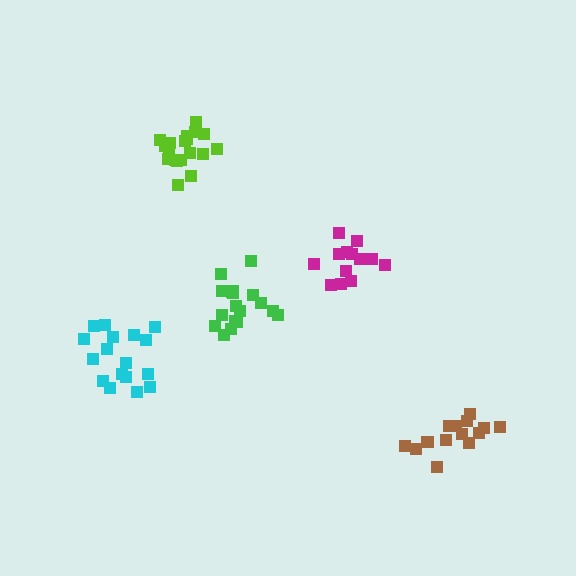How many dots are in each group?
Group 1: 17 dots, Group 2: 13 dots, Group 3: 17 dots, Group 4: 15 dots, Group 5: 19 dots (81 total).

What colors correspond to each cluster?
The clusters are colored: cyan, magenta, green, brown, lime.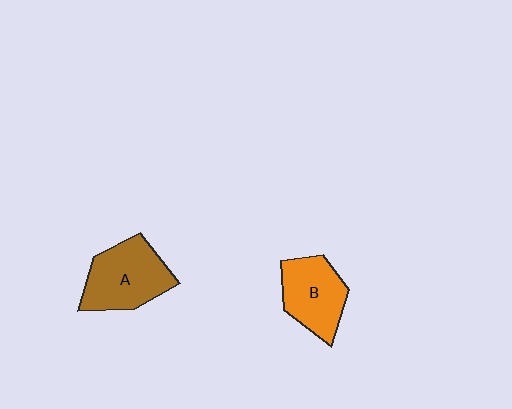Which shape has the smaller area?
Shape B (orange).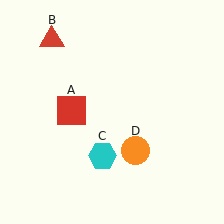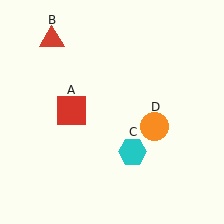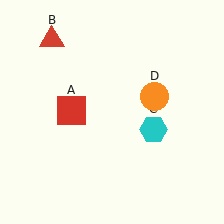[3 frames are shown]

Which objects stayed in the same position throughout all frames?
Red square (object A) and red triangle (object B) remained stationary.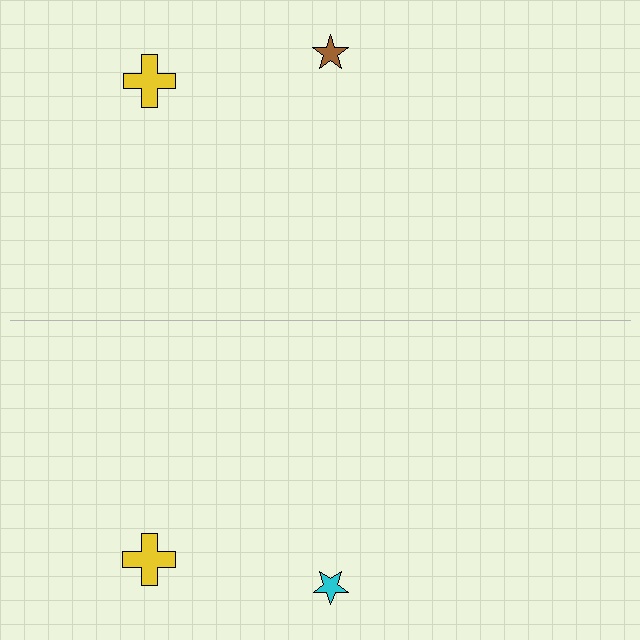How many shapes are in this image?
There are 4 shapes in this image.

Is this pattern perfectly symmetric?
No, the pattern is not perfectly symmetric. The cyan star on the bottom side breaks the symmetry — its mirror counterpart is brown.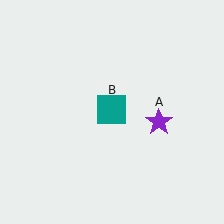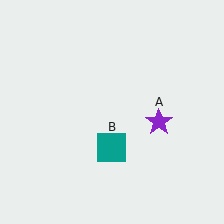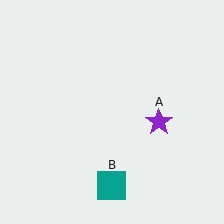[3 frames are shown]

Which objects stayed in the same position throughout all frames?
Purple star (object A) remained stationary.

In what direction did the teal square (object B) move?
The teal square (object B) moved down.